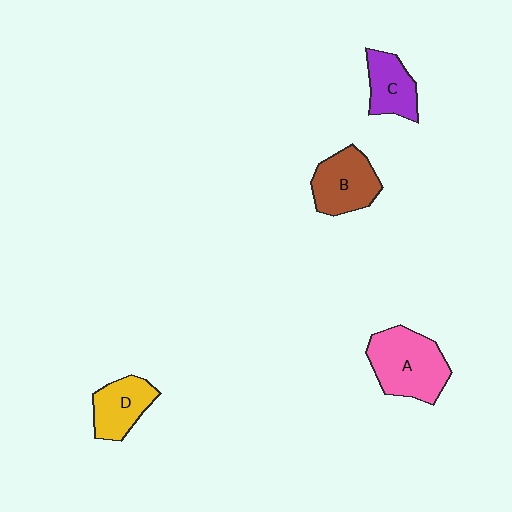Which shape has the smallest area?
Shape C (purple).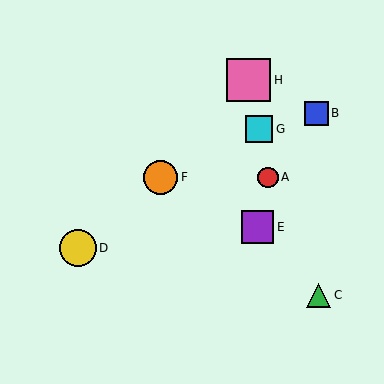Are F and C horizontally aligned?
No, F is at y≈177 and C is at y≈295.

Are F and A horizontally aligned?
Yes, both are at y≈177.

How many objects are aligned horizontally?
2 objects (A, F) are aligned horizontally.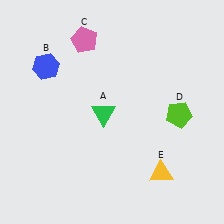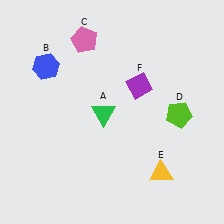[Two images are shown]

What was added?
A purple diamond (F) was added in Image 2.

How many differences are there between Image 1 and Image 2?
There is 1 difference between the two images.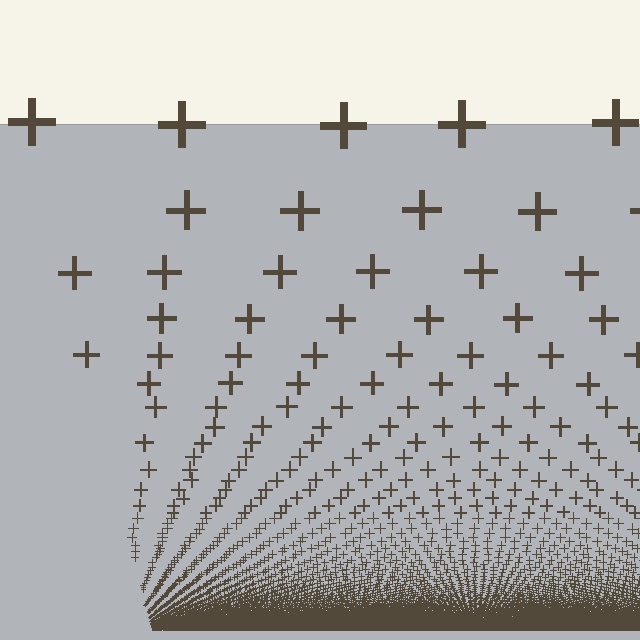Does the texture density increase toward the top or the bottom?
Density increases toward the bottom.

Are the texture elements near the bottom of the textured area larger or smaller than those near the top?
Smaller. The gradient is inverted — elements near the bottom are smaller and denser.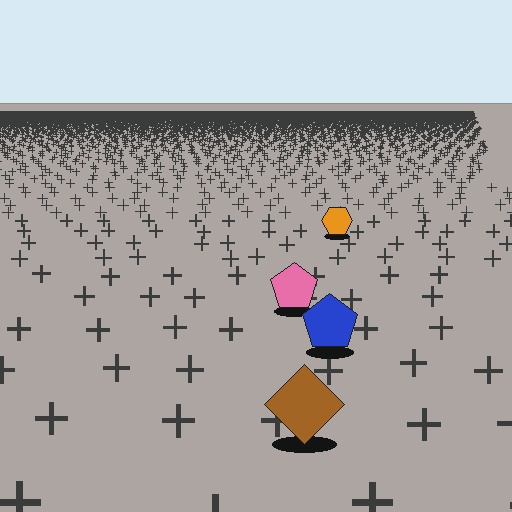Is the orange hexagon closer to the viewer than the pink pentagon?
No. The pink pentagon is closer — you can tell from the texture gradient: the ground texture is coarser near it.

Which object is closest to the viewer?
The brown diamond is closest. The texture marks near it are larger and more spread out.